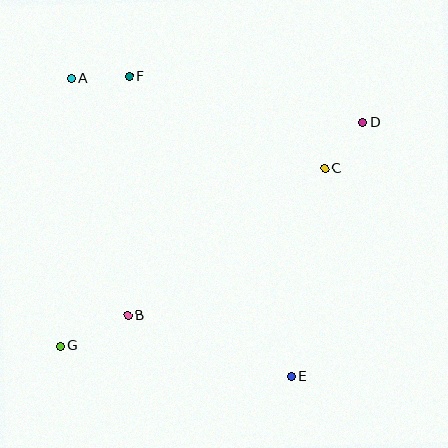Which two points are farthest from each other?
Points D and G are farthest from each other.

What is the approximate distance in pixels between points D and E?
The distance between D and E is approximately 264 pixels.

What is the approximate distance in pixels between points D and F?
The distance between D and F is approximately 239 pixels.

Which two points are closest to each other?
Points A and F are closest to each other.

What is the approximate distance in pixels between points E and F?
The distance between E and F is approximately 341 pixels.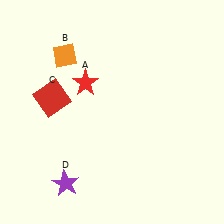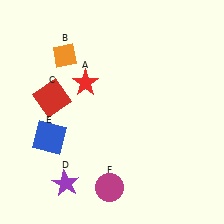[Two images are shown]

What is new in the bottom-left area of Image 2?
A blue square (E) was added in the bottom-left area of Image 2.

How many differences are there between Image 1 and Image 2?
There are 2 differences between the two images.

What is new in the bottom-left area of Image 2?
A magenta circle (F) was added in the bottom-left area of Image 2.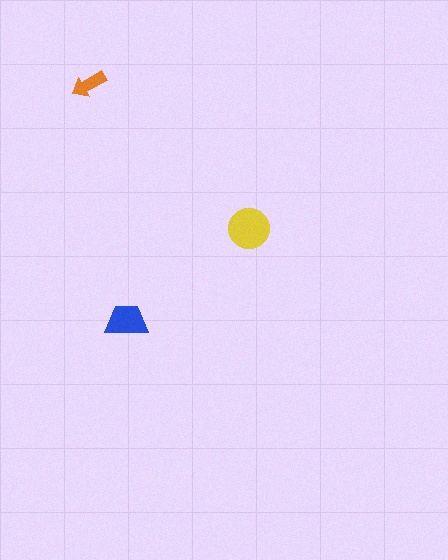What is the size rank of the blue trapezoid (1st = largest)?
2nd.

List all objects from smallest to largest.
The orange arrow, the blue trapezoid, the yellow circle.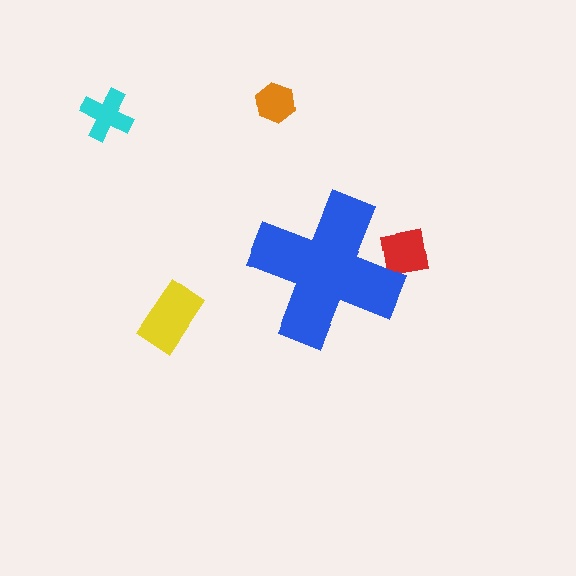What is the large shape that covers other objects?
A blue cross.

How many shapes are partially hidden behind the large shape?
1 shape is partially hidden.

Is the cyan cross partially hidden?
No, the cyan cross is fully visible.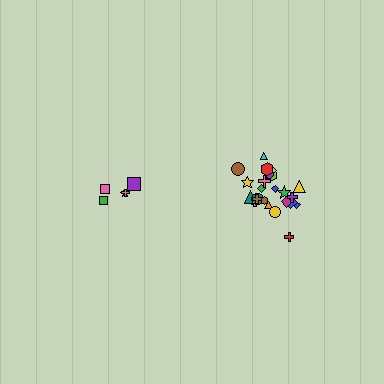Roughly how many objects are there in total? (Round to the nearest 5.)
Roughly 30 objects in total.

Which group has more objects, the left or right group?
The right group.